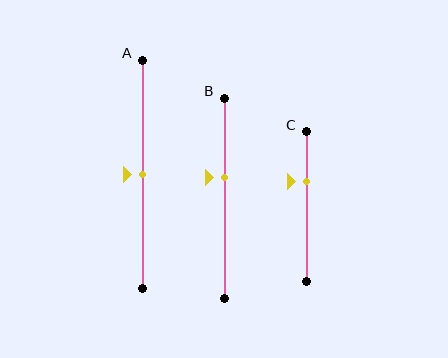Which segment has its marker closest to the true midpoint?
Segment A has its marker closest to the true midpoint.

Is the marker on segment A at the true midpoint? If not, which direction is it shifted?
Yes, the marker on segment A is at the true midpoint.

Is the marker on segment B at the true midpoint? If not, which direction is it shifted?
No, the marker on segment B is shifted upward by about 10% of the segment length.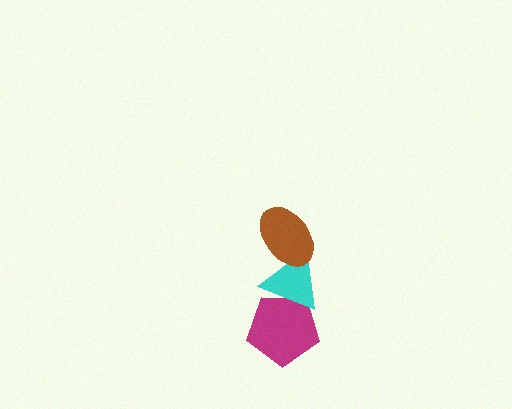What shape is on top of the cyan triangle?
The brown ellipse is on top of the cyan triangle.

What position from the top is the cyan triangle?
The cyan triangle is 2nd from the top.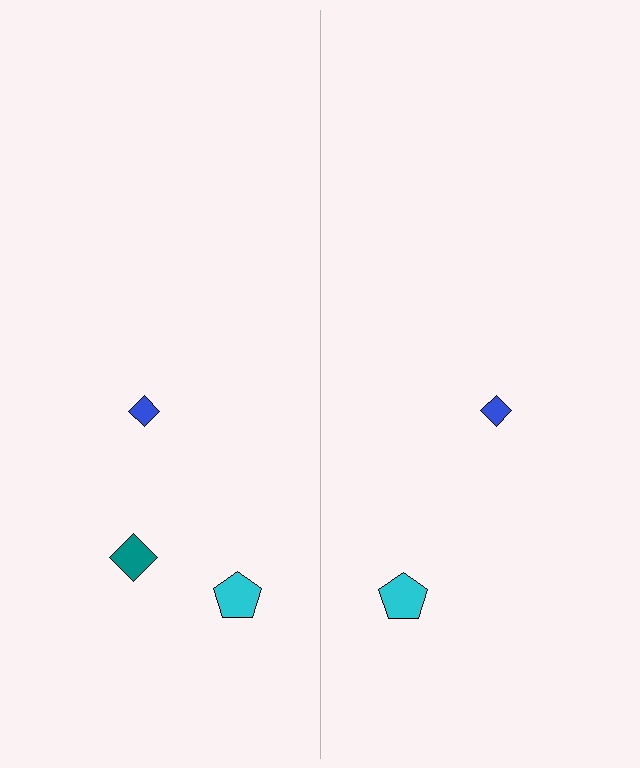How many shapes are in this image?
There are 5 shapes in this image.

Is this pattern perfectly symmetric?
No, the pattern is not perfectly symmetric. A teal diamond is missing from the right side.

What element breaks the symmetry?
A teal diamond is missing from the right side.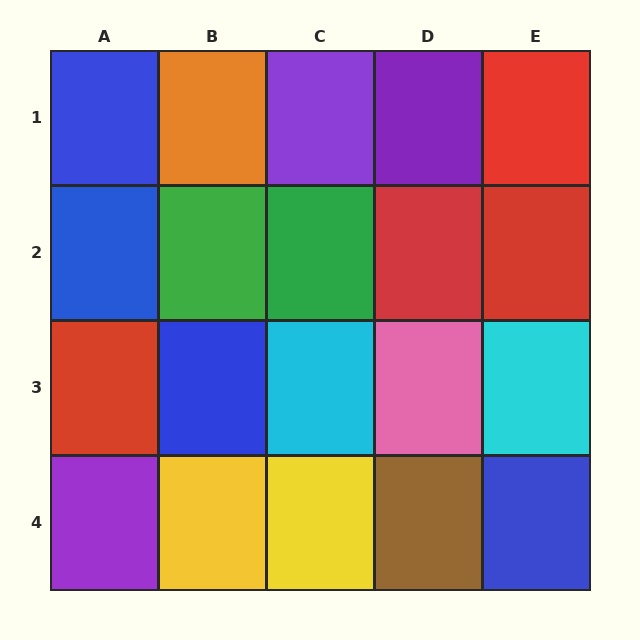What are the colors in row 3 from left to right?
Red, blue, cyan, pink, cyan.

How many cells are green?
2 cells are green.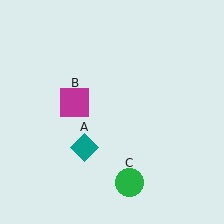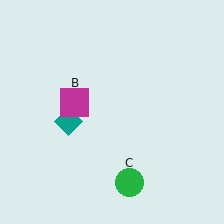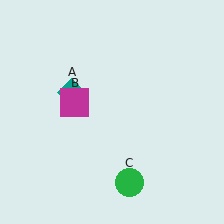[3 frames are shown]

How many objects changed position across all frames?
1 object changed position: teal diamond (object A).